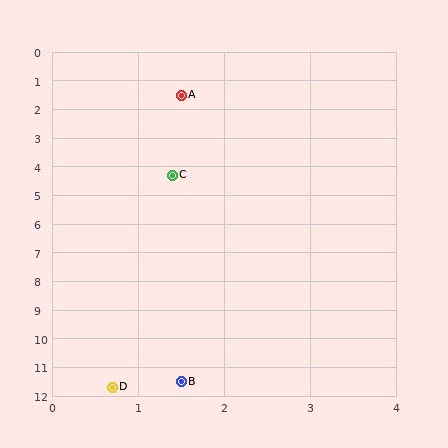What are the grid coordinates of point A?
Point A is at approximately (1.5, 1.5).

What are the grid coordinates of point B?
Point B is at approximately (1.5, 11.5).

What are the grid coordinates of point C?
Point C is at approximately (1.4, 4.3).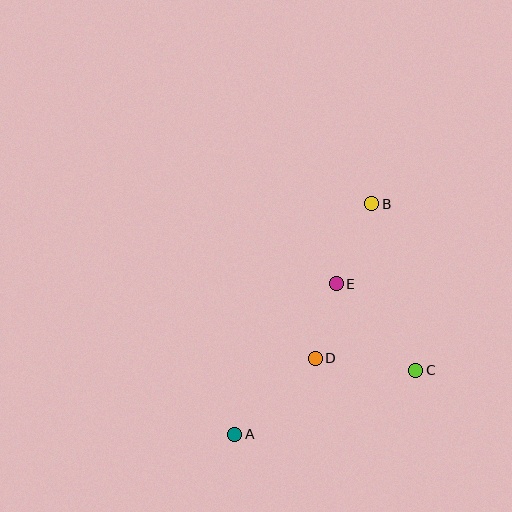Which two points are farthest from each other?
Points A and B are farthest from each other.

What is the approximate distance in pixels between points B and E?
The distance between B and E is approximately 87 pixels.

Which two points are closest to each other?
Points D and E are closest to each other.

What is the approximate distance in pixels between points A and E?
The distance between A and E is approximately 181 pixels.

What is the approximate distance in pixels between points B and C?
The distance between B and C is approximately 172 pixels.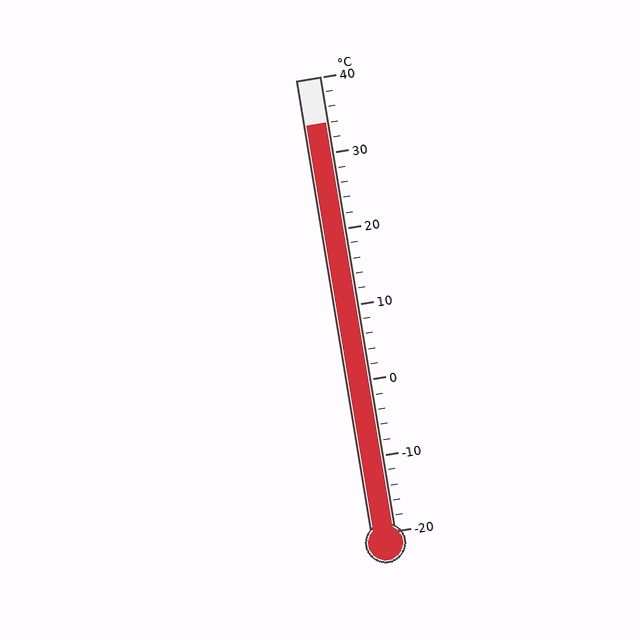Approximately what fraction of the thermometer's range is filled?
The thermometer is filled to approximately 90% of its range.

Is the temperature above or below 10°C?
The temperature is above 10°C.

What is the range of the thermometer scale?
The thermometer scale ranges from -20°C to 40°C.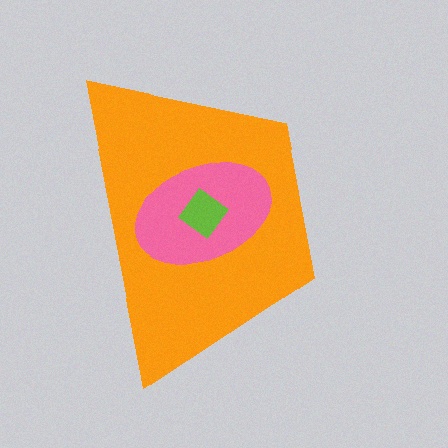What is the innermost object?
The lime diamond.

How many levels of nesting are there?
3.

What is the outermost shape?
The orange trapezoid.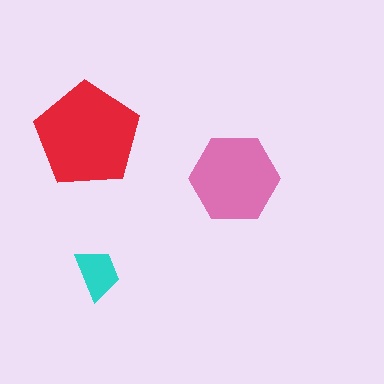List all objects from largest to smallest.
The red pentagon, the pink hexagon, the cyan trapezoid.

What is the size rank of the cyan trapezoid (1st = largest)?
3rd.